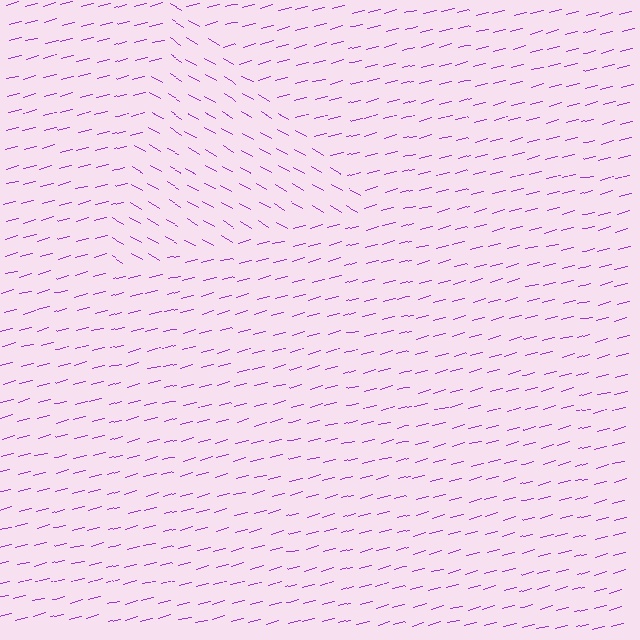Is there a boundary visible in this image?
Yes, there is a texture boundary formed by a change in line orientation.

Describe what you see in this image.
The image is filled with small purple line segments. A triangle region in the image has lines oriented differently from the surrounding lines, creating a visible texture boundary.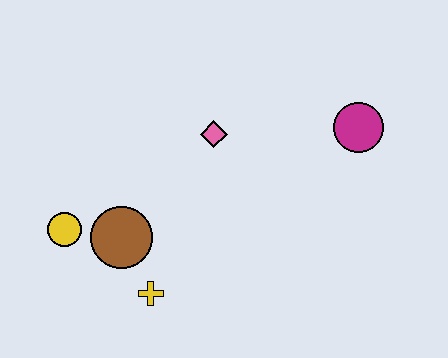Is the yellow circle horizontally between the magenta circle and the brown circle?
No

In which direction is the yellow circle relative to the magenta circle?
The yellow circle is to the left of the magenta circle.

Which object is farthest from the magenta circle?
The yellow circle is farthest from the magenta circle.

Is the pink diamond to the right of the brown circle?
Yes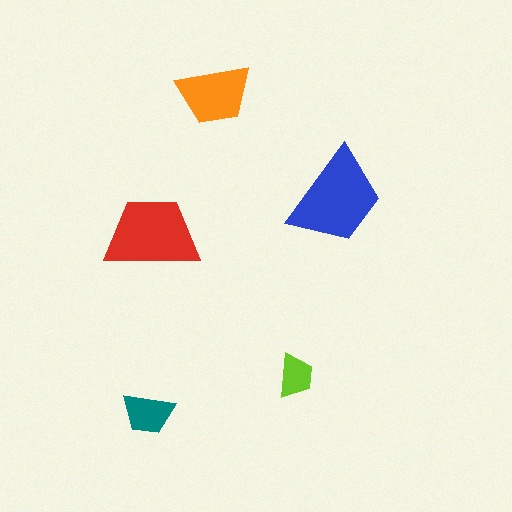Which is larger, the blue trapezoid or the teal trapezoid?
The blue one.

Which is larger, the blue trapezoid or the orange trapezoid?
The blue one.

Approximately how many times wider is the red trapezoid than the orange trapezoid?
About 1.5 times wider.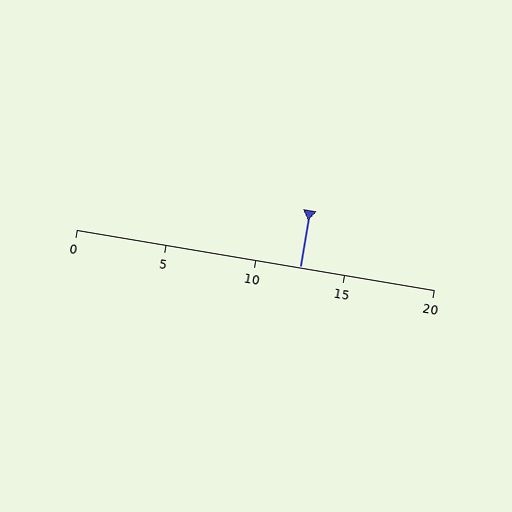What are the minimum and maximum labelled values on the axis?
The axis runs from 0 to 20.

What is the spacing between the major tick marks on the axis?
The major ticks are spaced 5 apart.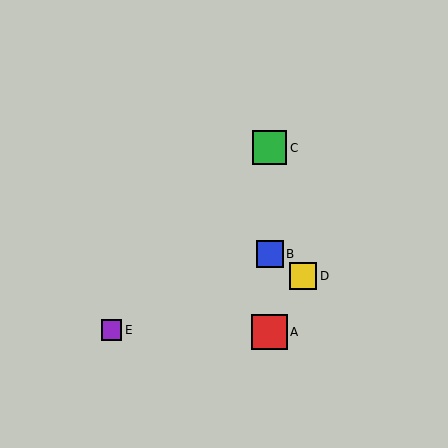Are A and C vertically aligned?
Yes, both are at x≈270.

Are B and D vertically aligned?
No, B is at x≈270 and D is at x≈303.